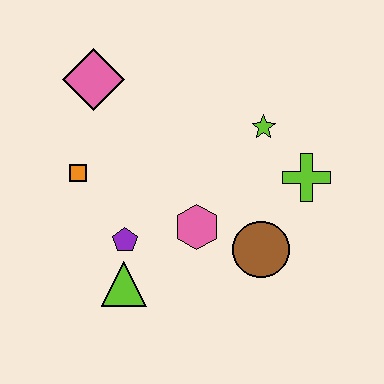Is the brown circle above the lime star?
No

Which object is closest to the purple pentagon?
The lime triangle is closest to the purple pentagon.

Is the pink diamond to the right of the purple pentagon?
No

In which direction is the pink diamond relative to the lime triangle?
The pink diamond is above the lime triangle.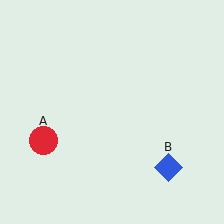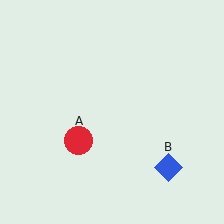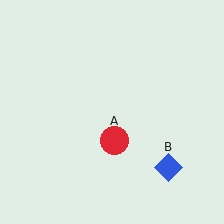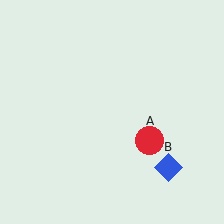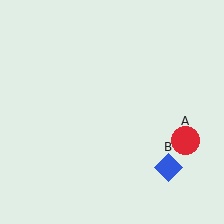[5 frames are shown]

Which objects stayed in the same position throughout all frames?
Blue diamond (object B) remained stationary.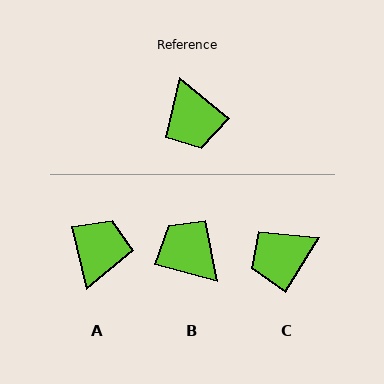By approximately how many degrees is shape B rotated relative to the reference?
Approximately 156 degrees clockwise.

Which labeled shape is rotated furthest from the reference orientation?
B, about 156 degrees away.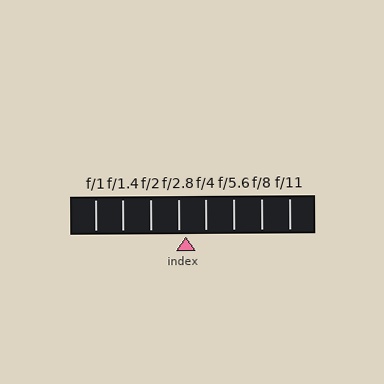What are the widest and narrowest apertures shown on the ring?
The widest aperture shown is f/1 and the narrowest is f/11.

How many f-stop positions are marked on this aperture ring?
There are 8 f-stop positions marked.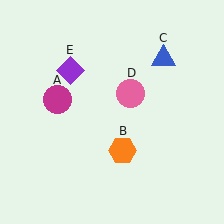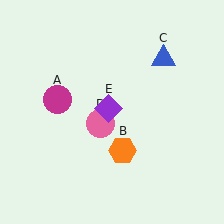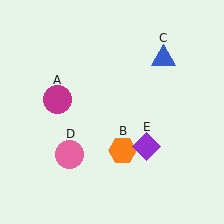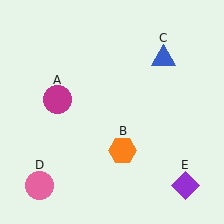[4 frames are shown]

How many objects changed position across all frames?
2 objects changed position: pink circle (object D), purple diamond (object E).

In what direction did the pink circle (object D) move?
The pink circle (object D) moved down and to the left.